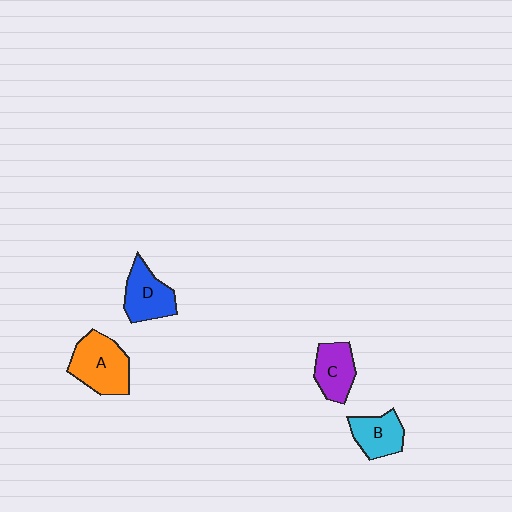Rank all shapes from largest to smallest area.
From largest to smallest: A (orange), D (blue), C (purple), B (cyan).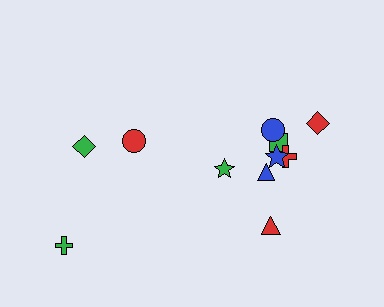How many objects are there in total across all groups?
There are 11 objects.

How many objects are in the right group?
There are 8 objects.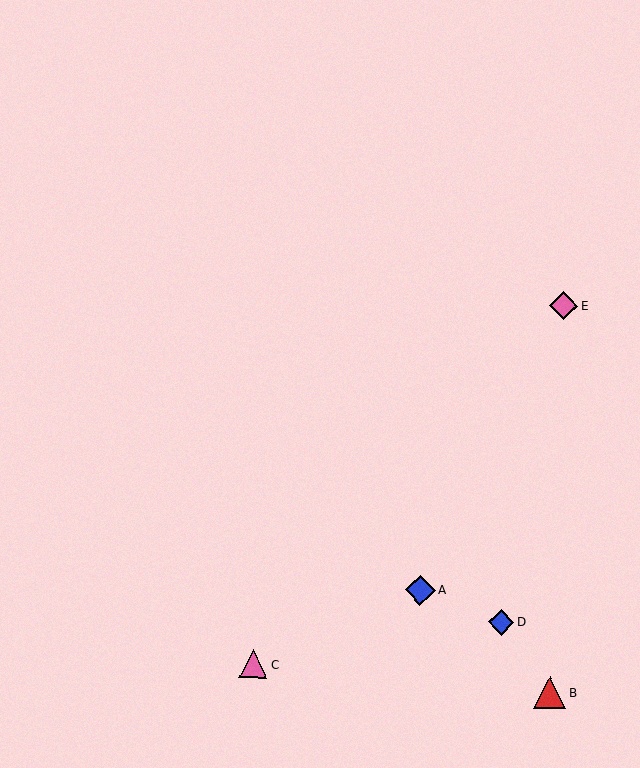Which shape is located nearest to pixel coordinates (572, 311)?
The pink diamond (labeled E) at (564, 306) is nearest to that location.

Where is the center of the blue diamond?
The center of the blue diamond is at (420, 590).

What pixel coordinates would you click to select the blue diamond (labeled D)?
Click at (501, 622) to select the blue diamond D.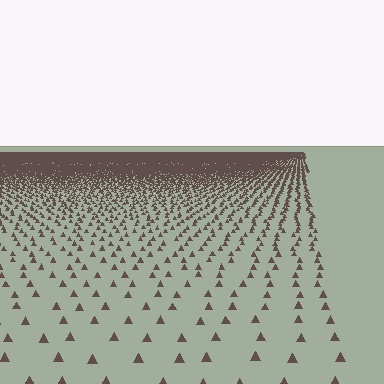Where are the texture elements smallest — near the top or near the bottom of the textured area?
Near the top.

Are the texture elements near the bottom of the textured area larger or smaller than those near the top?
Larger. Near the bottom, elements are closer to the viewer and appear at a bigger on-screen size.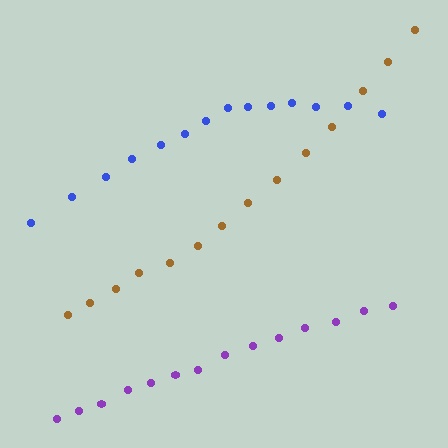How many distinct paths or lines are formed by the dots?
There are 3 distinct paths.